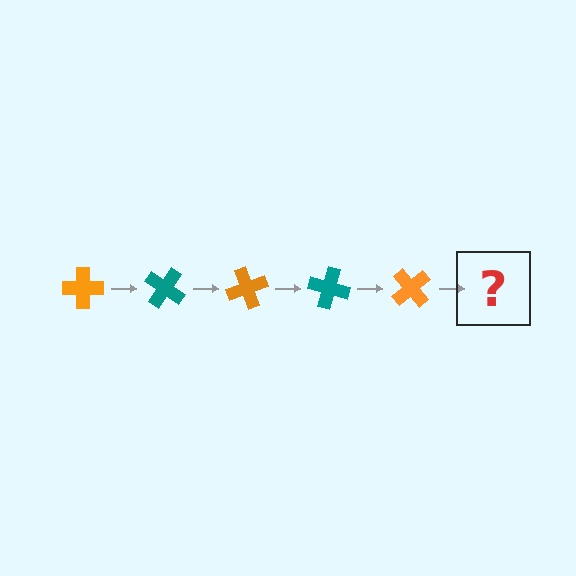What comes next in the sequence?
The next element should be a teal cross, rotated 175 degrees from the start.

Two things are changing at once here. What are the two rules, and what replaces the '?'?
The two rules are that it rotates 35 degrees each step and the color cycles through orange and teal. The '?' should be a teal cross, rotated 175 degrees from the start.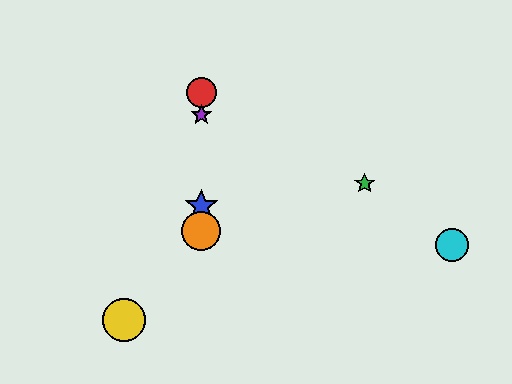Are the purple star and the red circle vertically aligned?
Yes, both are at x≈201.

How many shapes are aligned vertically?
4 shapes (the red circle, the blue star, the purple star, the orange circle) are aligned vertically.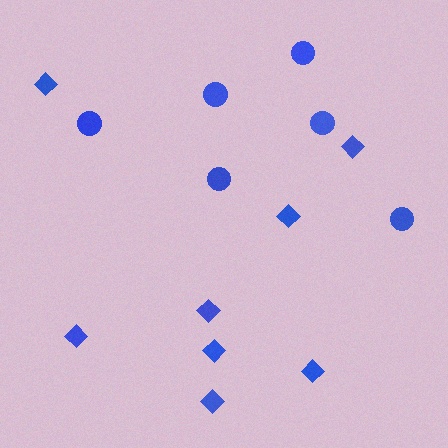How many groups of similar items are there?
There are 2 groups: one group of circles (6) and one group of diamonds (8).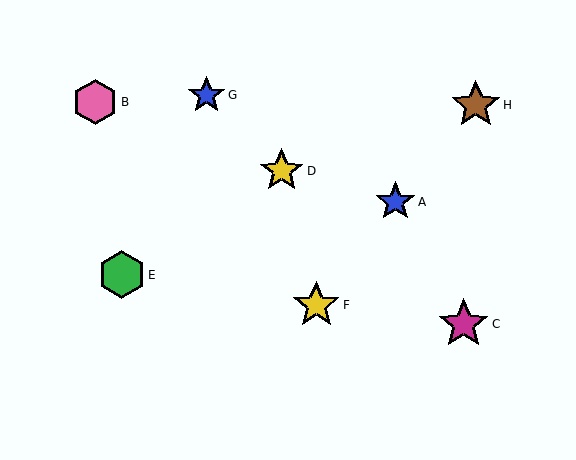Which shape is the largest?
The magenta star (labeled C) is the largest.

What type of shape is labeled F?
Shape F is a yellow star.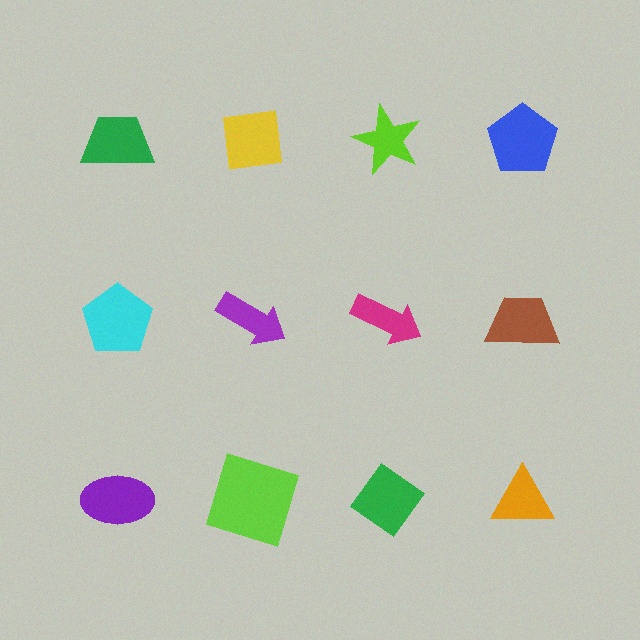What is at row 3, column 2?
A lime square.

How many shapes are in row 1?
4 shapes.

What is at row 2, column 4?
A brown trapezoid.